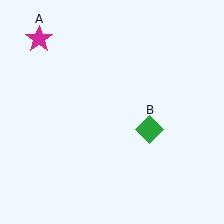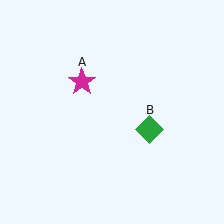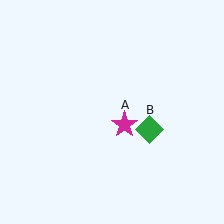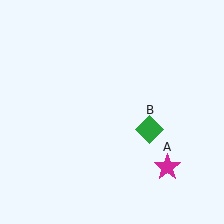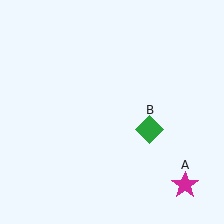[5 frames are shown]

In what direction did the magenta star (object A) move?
The magenta star (object A) moved down and to the right.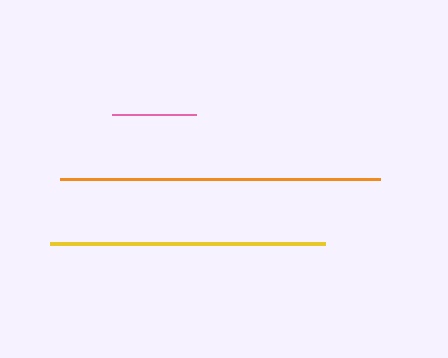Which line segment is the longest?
The orange line is the longest at approximately 320 pixels.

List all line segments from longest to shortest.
From longest to shortest: orange, yellow, pink.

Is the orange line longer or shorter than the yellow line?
The orange line is longer than the yellow line.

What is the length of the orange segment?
The orange segment is approximately 320 pixels long.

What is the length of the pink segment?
The pink segment is approximately 84 pixels long.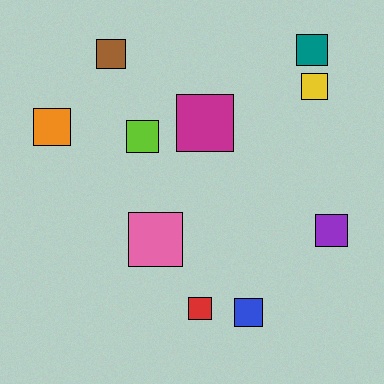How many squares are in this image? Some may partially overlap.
There are 10 squares.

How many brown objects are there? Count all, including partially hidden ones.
There is 1 brown object.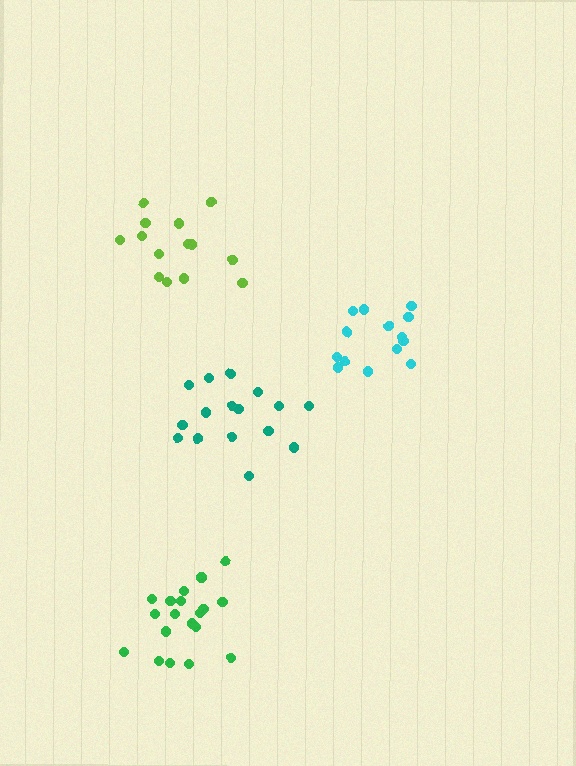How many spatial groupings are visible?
There are 4 spatial groupings.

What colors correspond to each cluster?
The clusters are colored: lime, green, cyan, teal.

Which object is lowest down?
The green cluster is bottommost.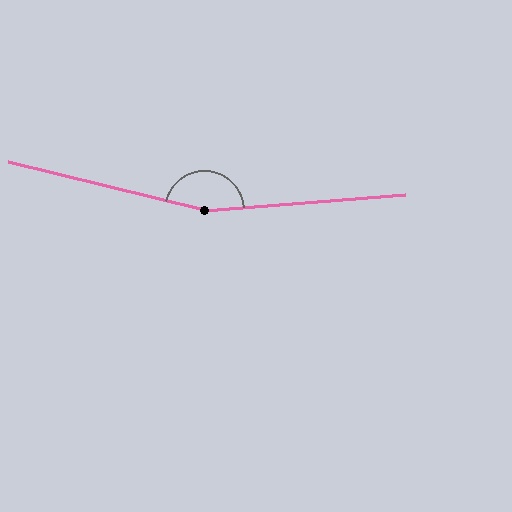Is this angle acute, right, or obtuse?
It is obtuse.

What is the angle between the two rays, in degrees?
Approximately 161 degrees.